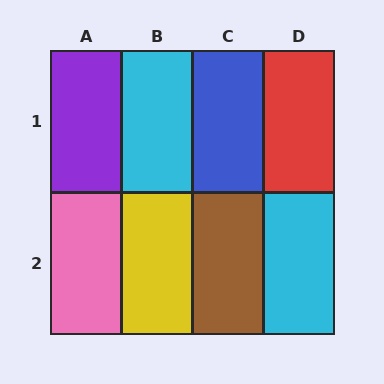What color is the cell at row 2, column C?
Brown.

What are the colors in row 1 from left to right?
Purple, cyan, blue, red.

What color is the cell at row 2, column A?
Pink.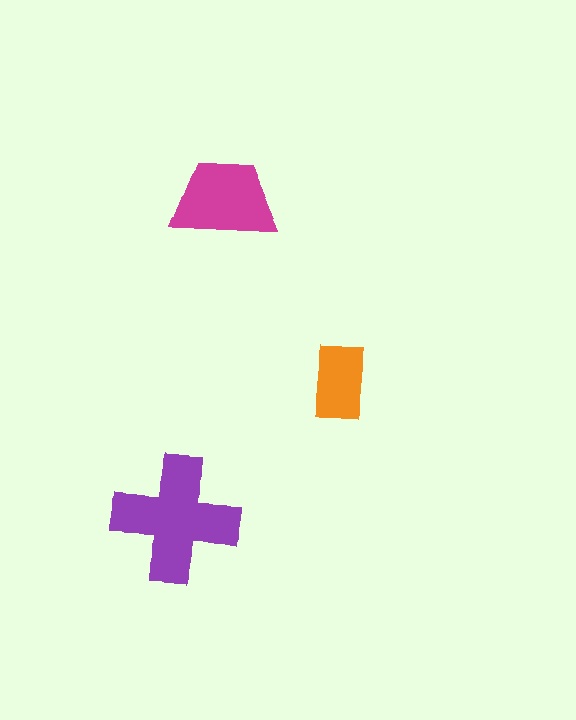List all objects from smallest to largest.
The orange rectangle, the magenta trapezoid, the purple cross.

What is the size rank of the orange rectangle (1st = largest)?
3rd.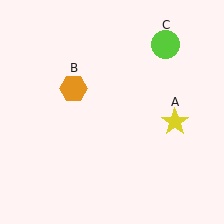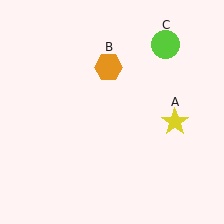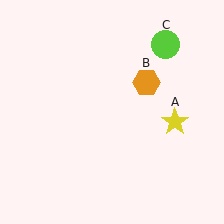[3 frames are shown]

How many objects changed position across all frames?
1 object changed position: orange hexagon (object B).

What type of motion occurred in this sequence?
The orange hexagon (object B) rotated clockwise around the center of the scene.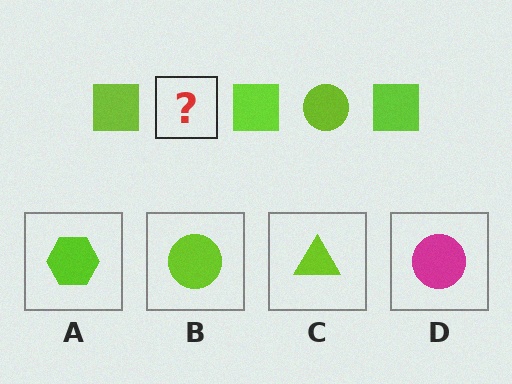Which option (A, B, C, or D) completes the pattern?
B.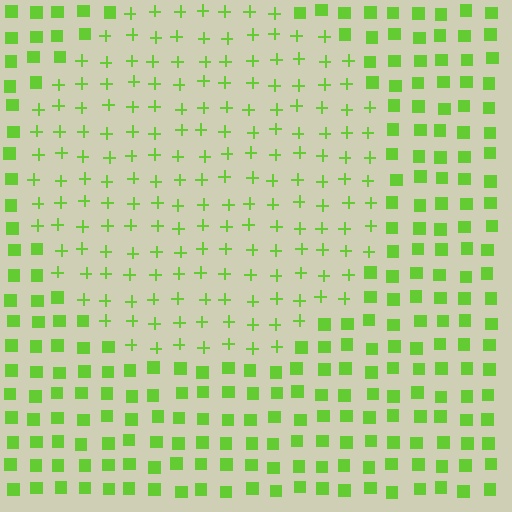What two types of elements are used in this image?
The image uses plus signs inside the circle region and squares outside it.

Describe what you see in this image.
The image is filled with small lime elements arranged in a uniform grid. A circle-shaped region contains plus signs, while the surrounding area contains squares. The boundary is defined purely by the change in element shape.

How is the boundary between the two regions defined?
The boundary is defined by a change in element shape: plus signs inside vs. squares outside. All elements share the same color and spacing.